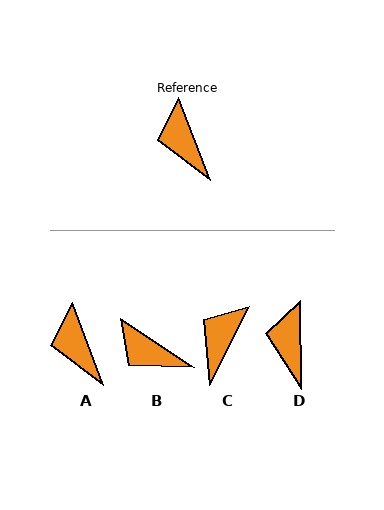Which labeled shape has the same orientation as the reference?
A.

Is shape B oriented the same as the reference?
No, it is off by about 36 degrees.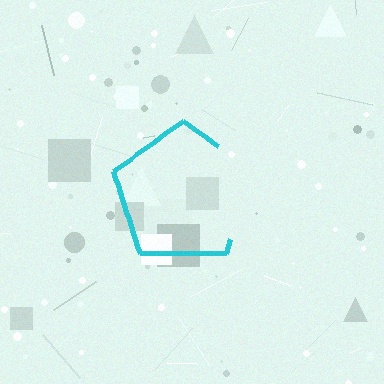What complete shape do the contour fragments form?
The contour fragments form a pentagon.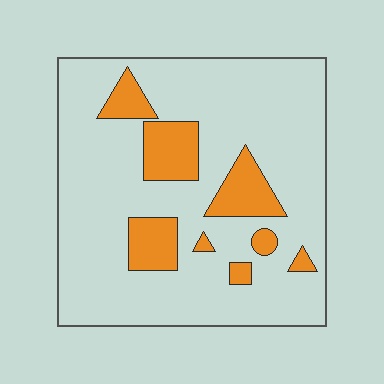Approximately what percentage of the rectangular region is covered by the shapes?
Approximately 15%.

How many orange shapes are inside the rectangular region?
8.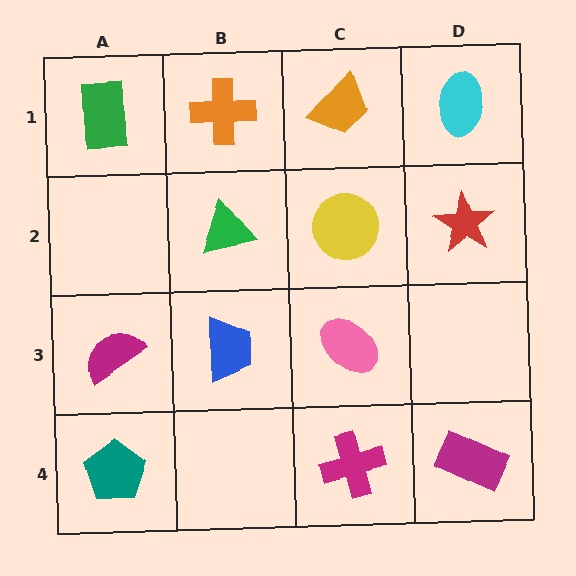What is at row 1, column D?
A cyan ellipse.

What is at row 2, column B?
A green triangle.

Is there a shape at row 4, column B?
No, that cell is empty.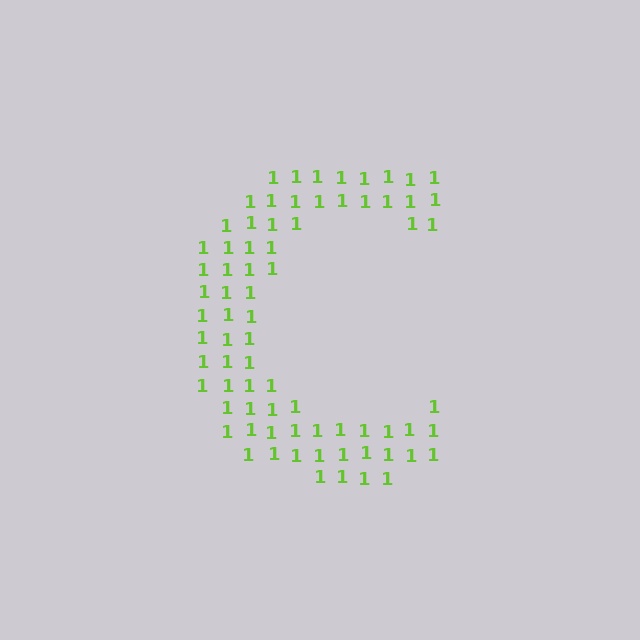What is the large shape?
The large shape is the letter C.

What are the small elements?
The small elements are digit 1's.